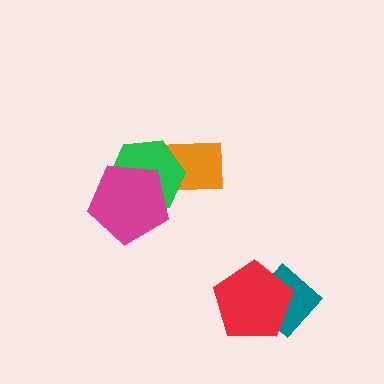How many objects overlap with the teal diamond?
1 object overlaps with the teal diamond.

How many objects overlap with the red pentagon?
1 object overlaps with the red pentagon.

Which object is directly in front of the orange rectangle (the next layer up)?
The green hexagon is directly in front of the orange rectangle.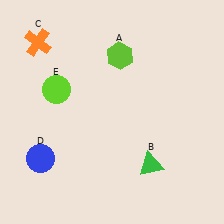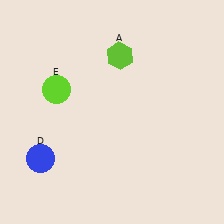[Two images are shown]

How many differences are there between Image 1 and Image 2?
There are 2 differences between the two images.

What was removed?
The orange cross (C), the green triangle (B) were removed in Image 2.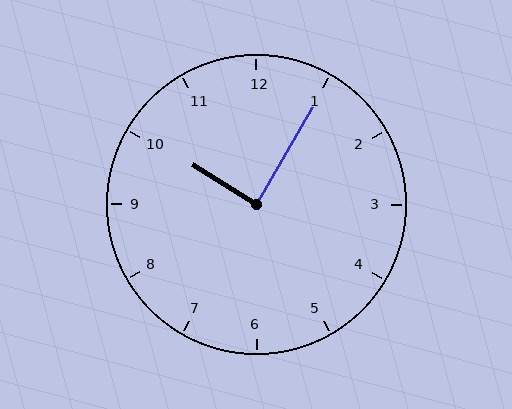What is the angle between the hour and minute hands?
Approximately 88 degrees.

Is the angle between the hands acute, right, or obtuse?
It is right.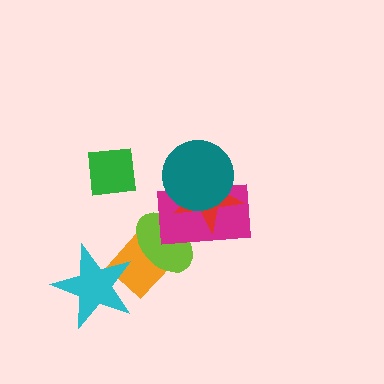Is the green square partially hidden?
No, no other shape covers it.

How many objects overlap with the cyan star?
1 object overlaps with the cyan star.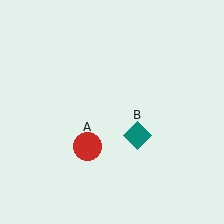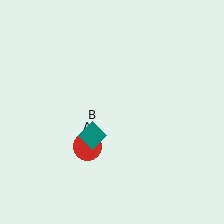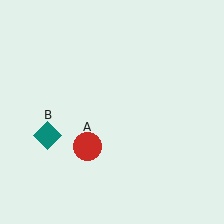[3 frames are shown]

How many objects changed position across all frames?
1 object changed position: teal diamond (object B).